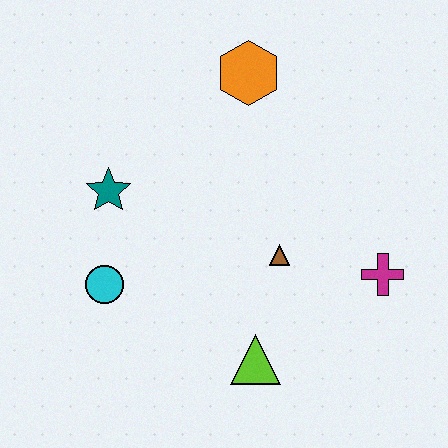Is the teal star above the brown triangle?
Yes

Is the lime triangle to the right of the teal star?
Yes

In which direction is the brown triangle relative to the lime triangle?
The brown triangle is above the lime triangle.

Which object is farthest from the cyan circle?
The magenta cross is farthest from the cyan circle.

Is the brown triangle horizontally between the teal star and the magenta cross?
Yes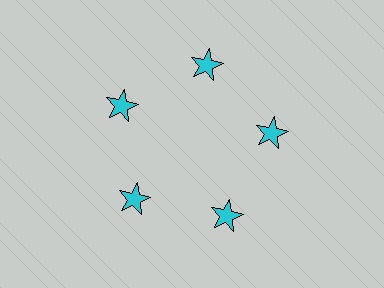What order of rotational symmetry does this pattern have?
This pattern has 5-fold rotational symmetry.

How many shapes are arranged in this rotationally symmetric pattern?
There are 5 shapes, arranged in 5 groups of 1.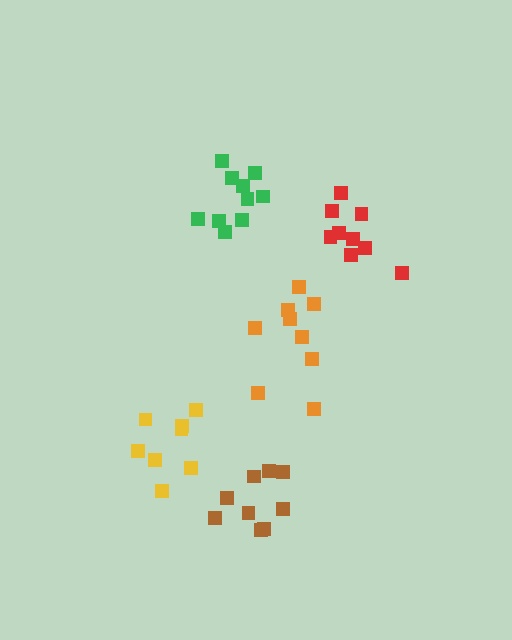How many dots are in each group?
Group 1: 9 dots, Group 2: 10 dots, Group 3: 9 dots, Group 4: 9 dots, Group 5: 8 dots (45 total).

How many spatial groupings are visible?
There are 5 spatial groupings.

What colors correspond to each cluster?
The clusters are colored: orange, green, red, brown, yellow.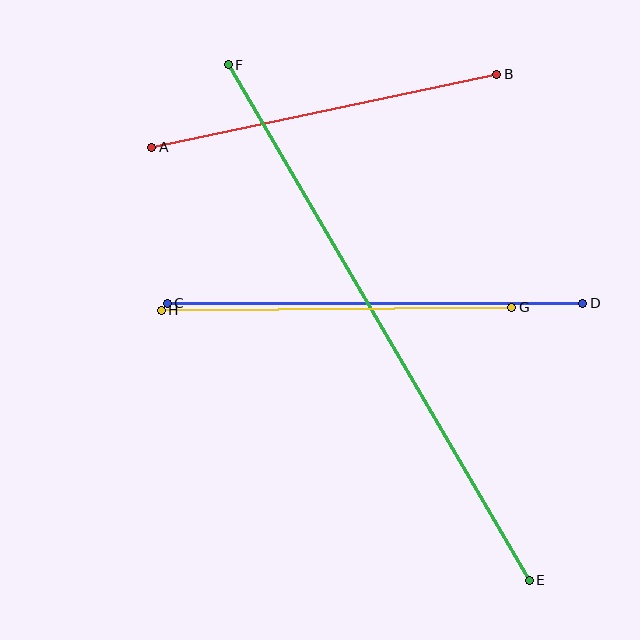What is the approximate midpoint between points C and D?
The midpoint is at approximately (375, 303) pixels.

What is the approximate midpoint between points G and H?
The midpoint is at approximately (336, 309) pixels.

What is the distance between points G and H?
The distance is approximately 351 pixels.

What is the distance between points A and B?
The distance is approximately 353 pixels.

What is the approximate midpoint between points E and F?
The midpoint is at approximately (379, 323) pixels.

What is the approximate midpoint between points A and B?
The midpoint is at approximately (324, 111) pixels.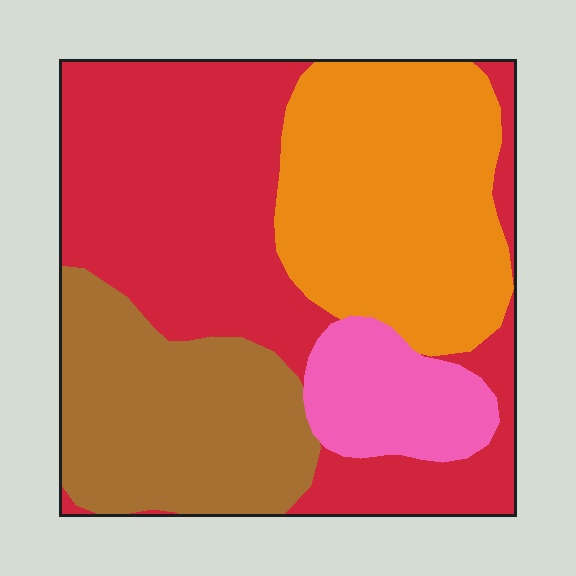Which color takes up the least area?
Pink, at roughly 10%.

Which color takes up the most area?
Red, at roughly 40%.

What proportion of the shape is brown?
Brown covers about 25% of the shape.